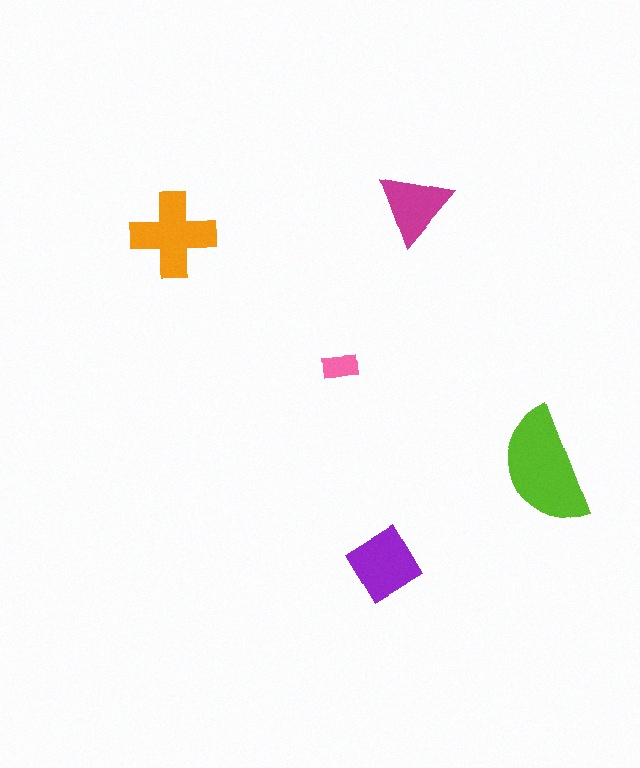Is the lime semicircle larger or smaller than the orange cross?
Larger.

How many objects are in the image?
There are 5 objects in the image.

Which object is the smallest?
The pink rectangle.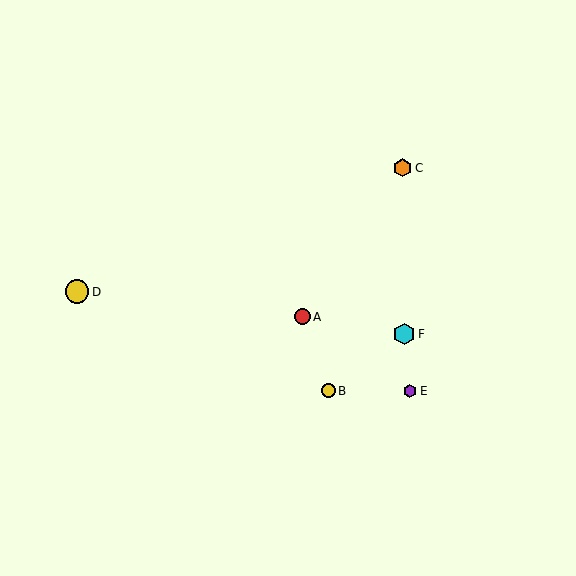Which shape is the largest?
The yellow circle (labeled D) is the largest.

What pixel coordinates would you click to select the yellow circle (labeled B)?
Click at (328, 391) to select the yellow circle B.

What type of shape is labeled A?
Shape A is a red circle.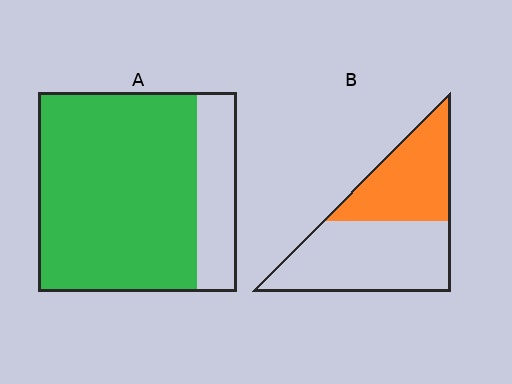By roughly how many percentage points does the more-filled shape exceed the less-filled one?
By roughly 40 percentage points (A over B).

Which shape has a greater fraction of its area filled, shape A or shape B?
Shape A.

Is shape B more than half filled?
No.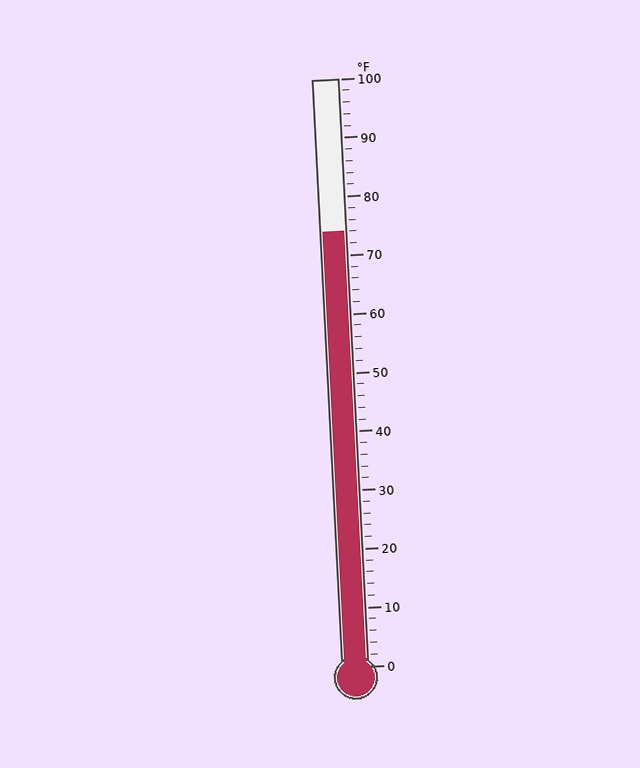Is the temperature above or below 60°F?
The temperature is above 60°F.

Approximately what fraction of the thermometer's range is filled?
The thermometer is filled to approximately 75% of its range.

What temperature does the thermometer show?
The thermometer shows approximately 74°F.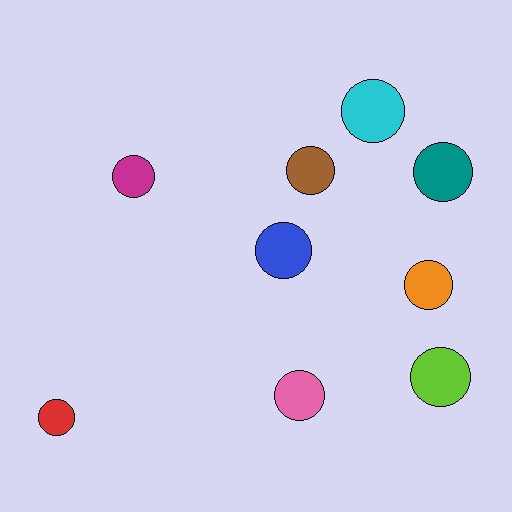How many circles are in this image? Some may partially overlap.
There are 9 circles.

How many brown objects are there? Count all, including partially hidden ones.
There is 1 brown object.